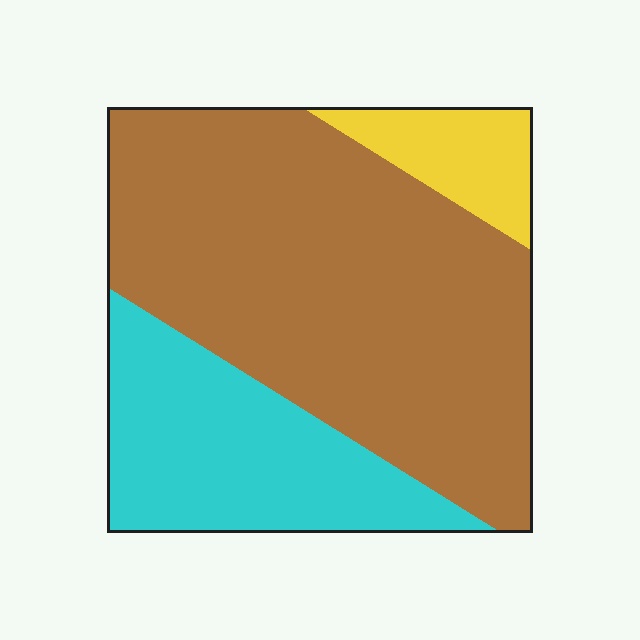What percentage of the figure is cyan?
Cyan covers around 25% of the figure.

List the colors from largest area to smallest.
From largest to smallest: brown, cyan, yellow.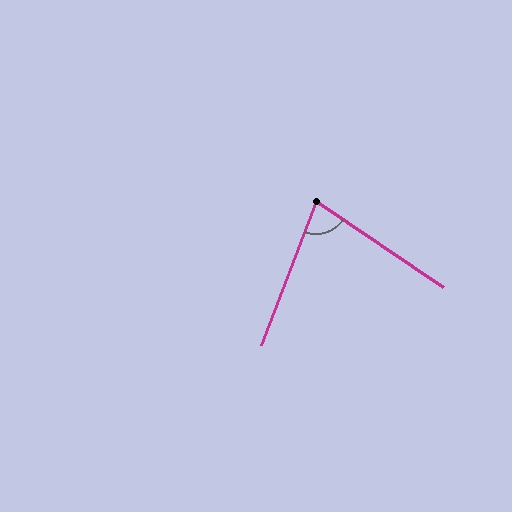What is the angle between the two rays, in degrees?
Approximately 76 degrees.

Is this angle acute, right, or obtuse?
It is acute.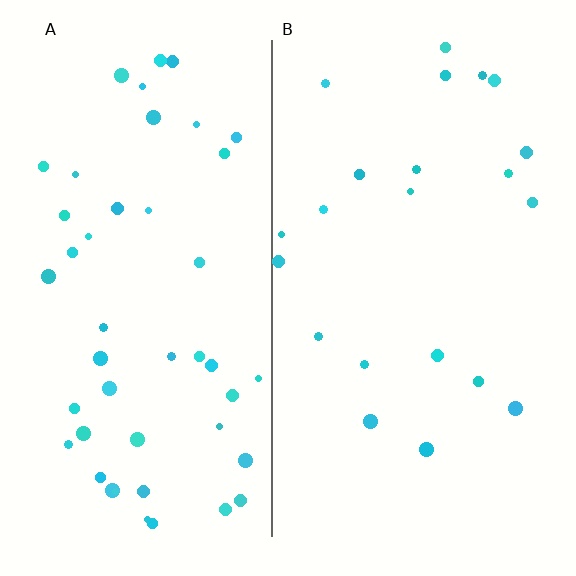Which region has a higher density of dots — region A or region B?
A (the left).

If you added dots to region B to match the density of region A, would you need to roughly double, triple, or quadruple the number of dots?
Approximately double.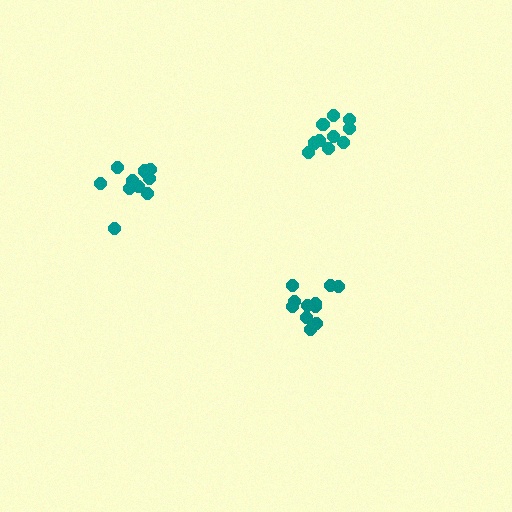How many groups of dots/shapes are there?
There are 3 groups.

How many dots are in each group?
Group 1: 11 dots, Group 2: 11 dots, Group 3: 10 dots (32 total).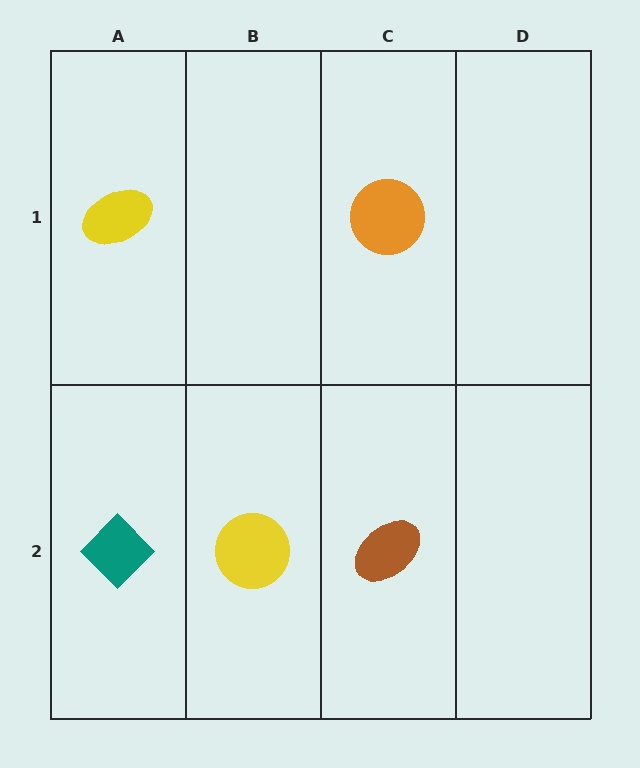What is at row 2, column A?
A teal diamond.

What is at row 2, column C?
A brown ellipse.